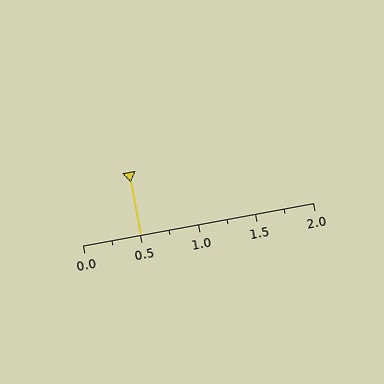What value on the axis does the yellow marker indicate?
The marker indicates approximately 0.5.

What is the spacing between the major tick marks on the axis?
The major ticks are spaced 0.5 apart.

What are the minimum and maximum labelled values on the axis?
The axis runs from 0.0 to 2.0.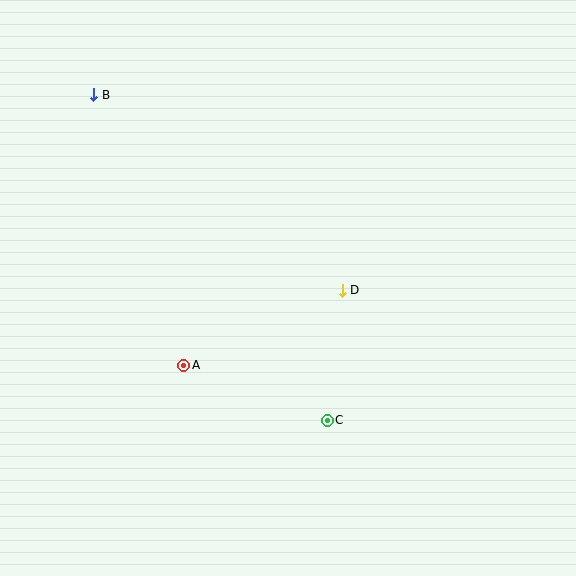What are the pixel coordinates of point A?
Point A is at (184, 365).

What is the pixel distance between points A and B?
The distance between A and B is 285 pixels.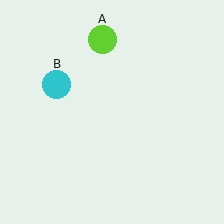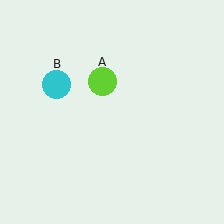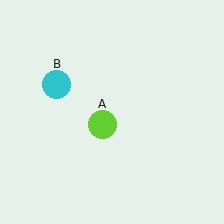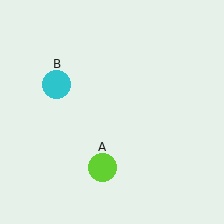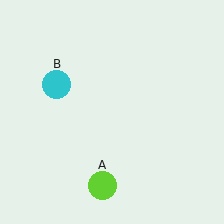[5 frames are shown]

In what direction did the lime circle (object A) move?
The lime circle (object A) moved down.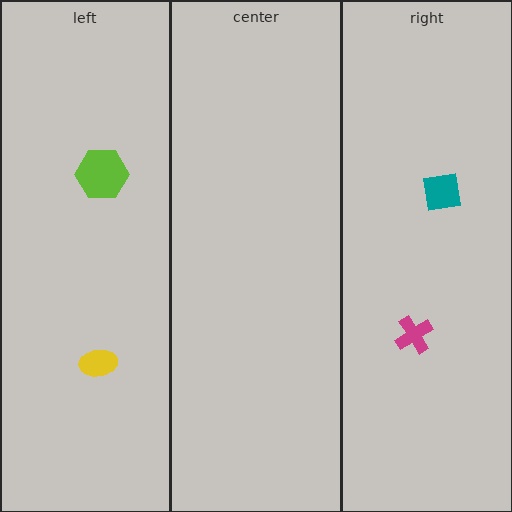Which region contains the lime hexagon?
The left region.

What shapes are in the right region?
The teal square, the magenta cross.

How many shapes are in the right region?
2.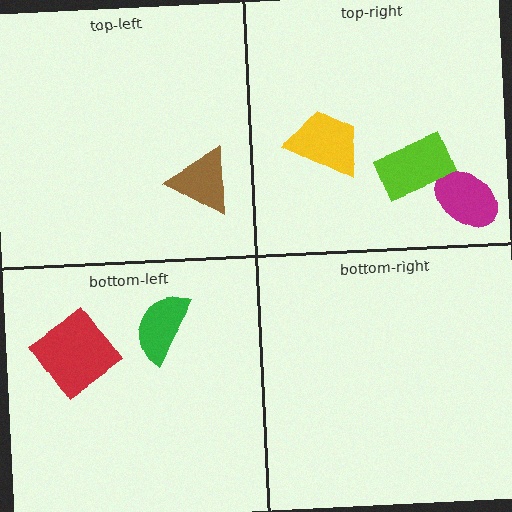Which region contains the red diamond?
The bottom-left region.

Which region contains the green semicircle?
The bottom-left region.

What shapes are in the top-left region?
The brown triangle.